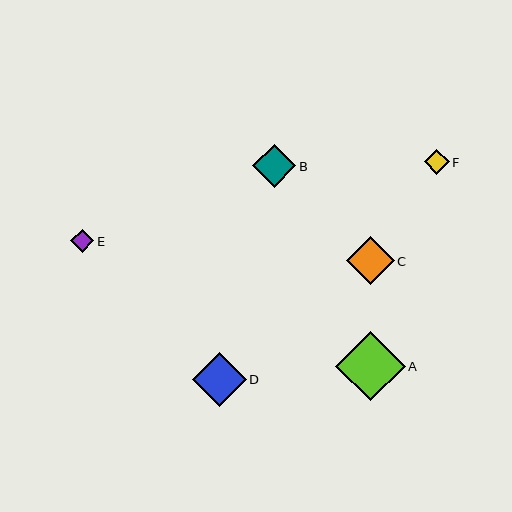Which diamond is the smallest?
Diamond E is the smallest with a size of approximately 23 pixels.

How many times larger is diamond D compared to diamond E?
Diamond D is approximately 2.3 times the size of diamond E.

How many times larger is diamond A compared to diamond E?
Diamond A is approximately 3.0 times the size of diamond E.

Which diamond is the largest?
Diamond A is the largest with a size of approximately 69 pixels.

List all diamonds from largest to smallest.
From largest to smallest: A, D, C, B, F, E.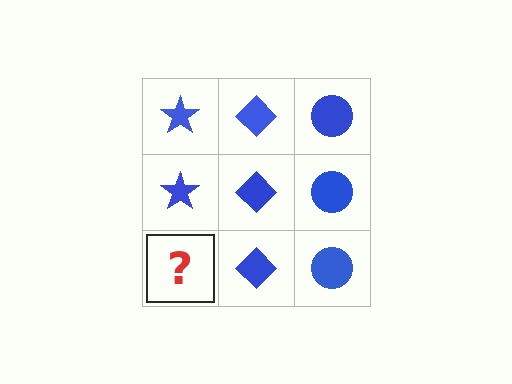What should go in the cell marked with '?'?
The missing cell should contain a blue star.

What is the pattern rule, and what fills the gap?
The rule is that each column has a consistent shape. The gap should be filled with a blue star.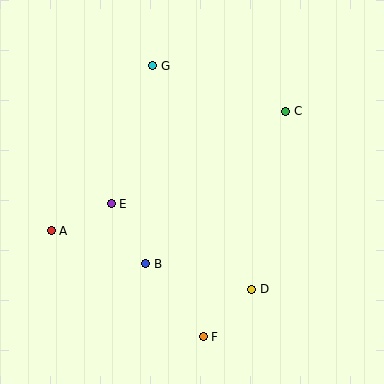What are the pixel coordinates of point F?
Point F is at (203, 337).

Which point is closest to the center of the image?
Point E at (111, 204) is closest to the center.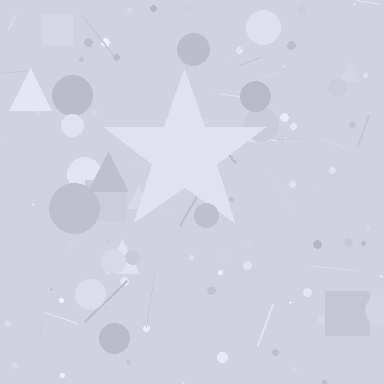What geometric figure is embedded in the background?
A star is embedded in the background.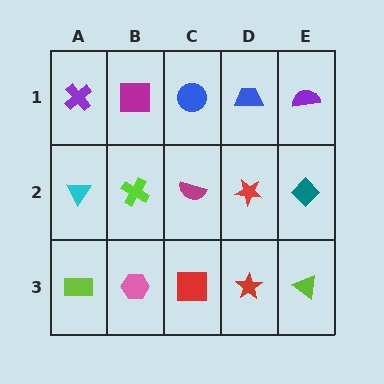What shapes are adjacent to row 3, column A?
A cyan triangle (row 2, column A), a pink hexagon (row 3, column B).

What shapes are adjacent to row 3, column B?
A lime cross (row 2, column B), a lime rectangle (row 3, column A), a red square (row 3, column C).